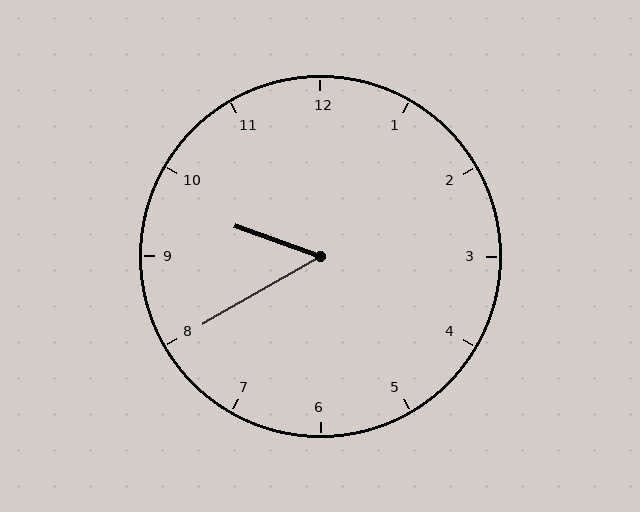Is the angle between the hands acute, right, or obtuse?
It is acute.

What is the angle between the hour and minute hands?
Approximately 50 degrees.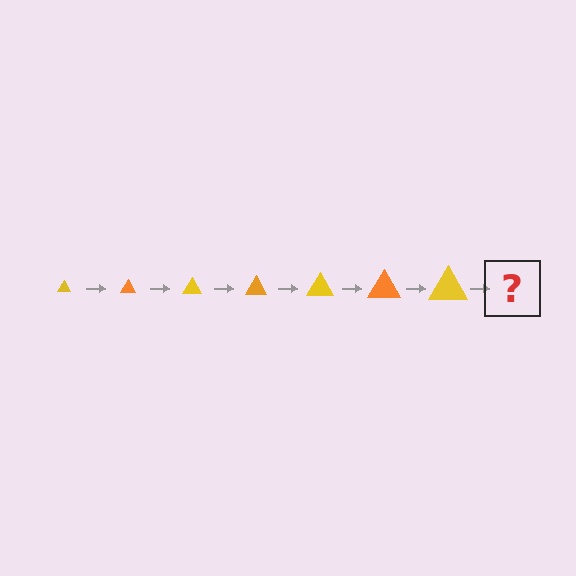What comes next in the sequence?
The next element should be an orange triangle, larger than the previous one.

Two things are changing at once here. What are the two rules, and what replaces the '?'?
The two rules are that the triangle grows larger each step and the color cycles through yellow and orange. The '?' should be an orange triangle, larger than the previous one.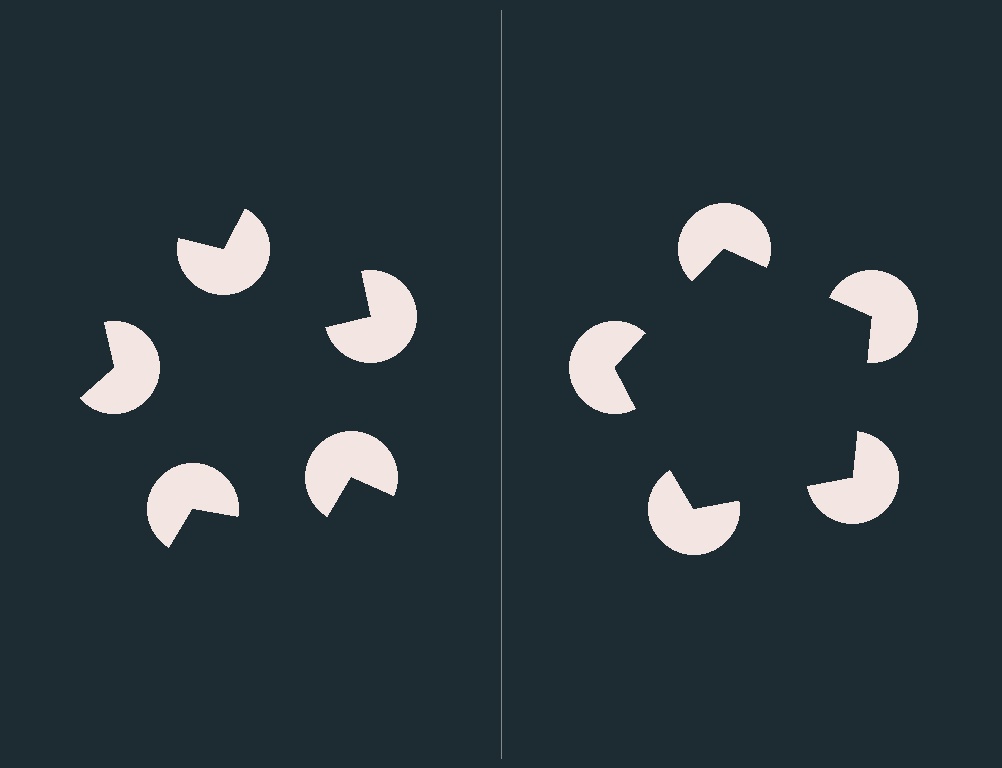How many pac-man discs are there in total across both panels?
10 — 5 on each side.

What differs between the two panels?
The pac-man discs are positioned identically on both sides; only the wedge orientations differ. On the right they align to a pentagon; on the left they are misaligned.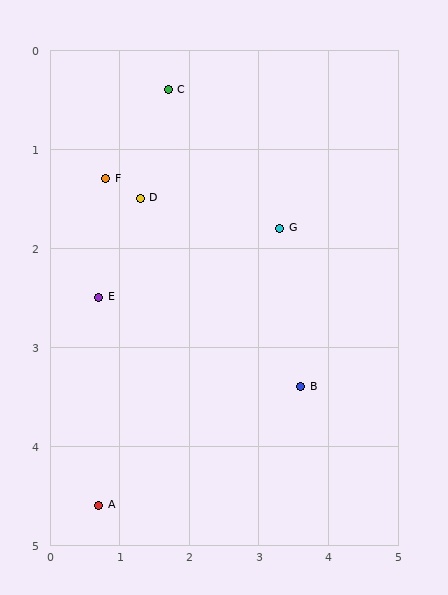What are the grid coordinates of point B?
Point B is at approximately (3.6, 3.4).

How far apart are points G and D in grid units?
Points G and D are about 2.0 grid units apart.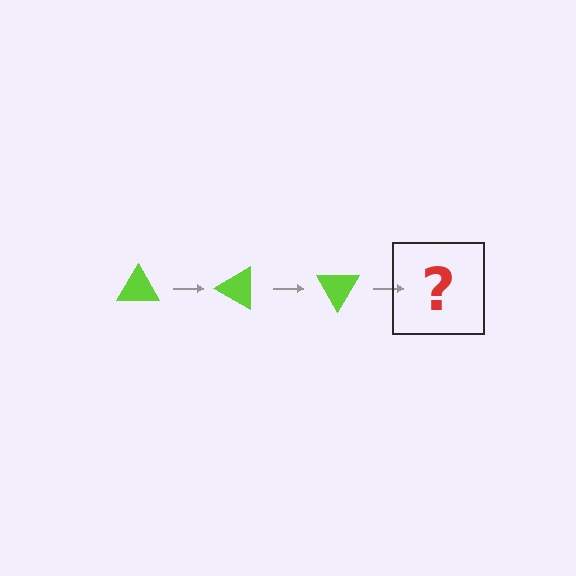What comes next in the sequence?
The next element should be a lime triangle rotated 90 degrees.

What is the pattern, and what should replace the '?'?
The pattern is that the triangle rotates 30 degrees each step. The '?' should be a lime triangle rotated 90 degrees.